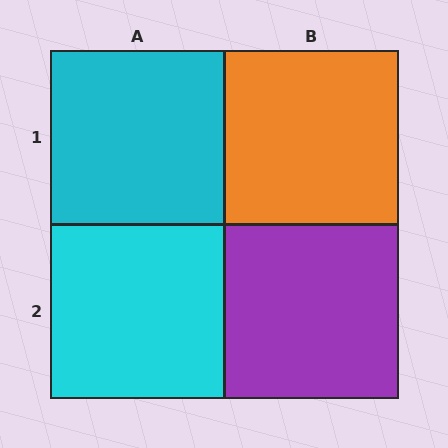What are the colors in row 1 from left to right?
Cyan, orange.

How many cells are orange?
1 cell is orange.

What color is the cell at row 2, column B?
Purple.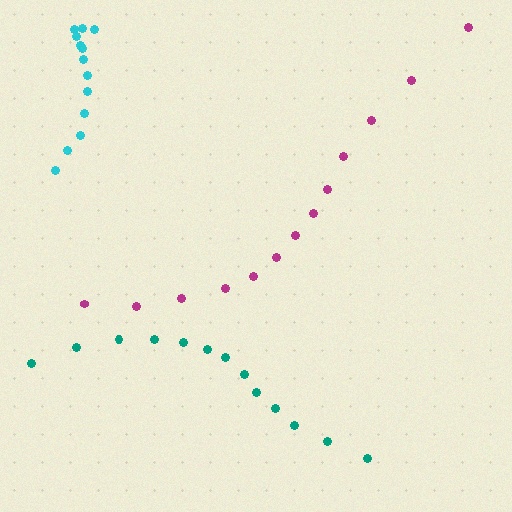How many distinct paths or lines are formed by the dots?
There are 3 distinct paths.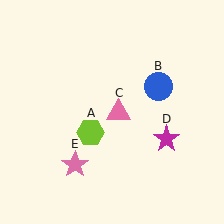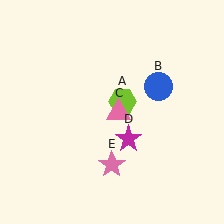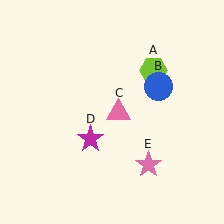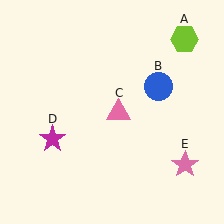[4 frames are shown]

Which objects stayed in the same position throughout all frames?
Blue circle (object B) and pink triangle (object C) remained stationary.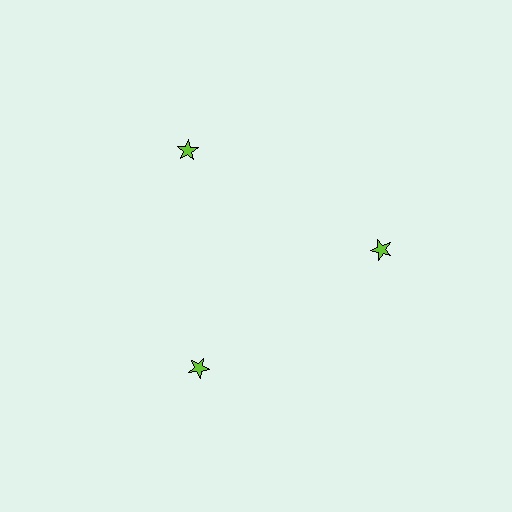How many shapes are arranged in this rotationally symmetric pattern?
There are 3 shapes, arranged in 3 groups of 1.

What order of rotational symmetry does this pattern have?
This pattern has 3-fold rotational symmetry.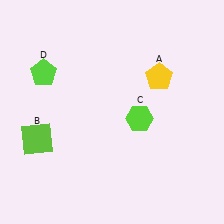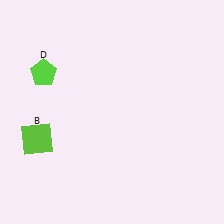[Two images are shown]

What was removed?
The yellow pentagon (A), the lime hexagon (C) were removed in Image 2.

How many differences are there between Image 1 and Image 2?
There are 2 differences between the two images.